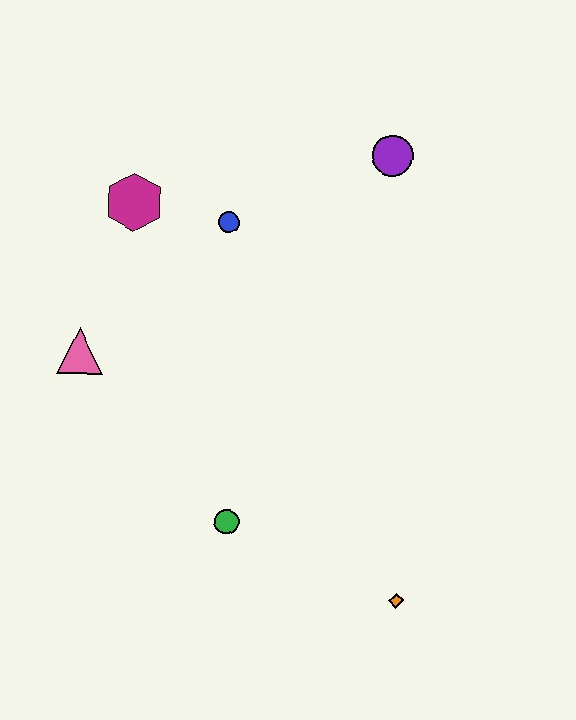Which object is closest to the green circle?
The orange diamond is closest to the green circle.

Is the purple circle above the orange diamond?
Yes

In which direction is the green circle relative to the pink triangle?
The green circle is below the pink triangle.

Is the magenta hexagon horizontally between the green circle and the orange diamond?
No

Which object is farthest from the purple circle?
The orange diamond is farthest from the purple circle.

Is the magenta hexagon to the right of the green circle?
No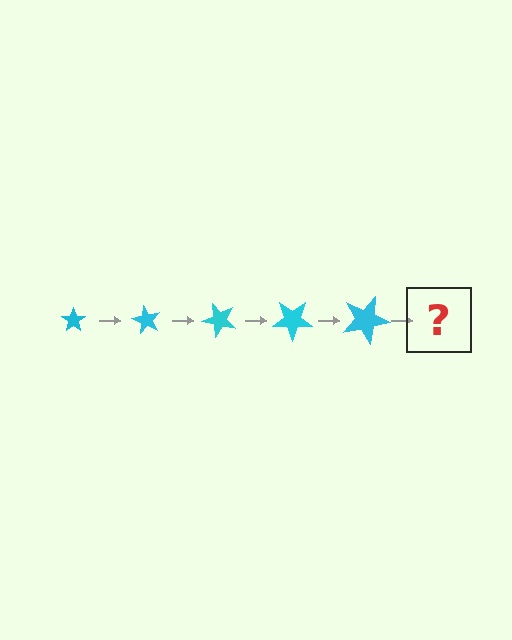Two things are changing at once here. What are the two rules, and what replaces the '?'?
The two rules are that the star grows larger each step and it rotates 60 degrees each step. The '?' should be a star, larger than the previous one and rotated 300 degrees from the start.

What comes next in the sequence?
The next element should be a star, larger than the previous one and rotated 300 degrees from the start.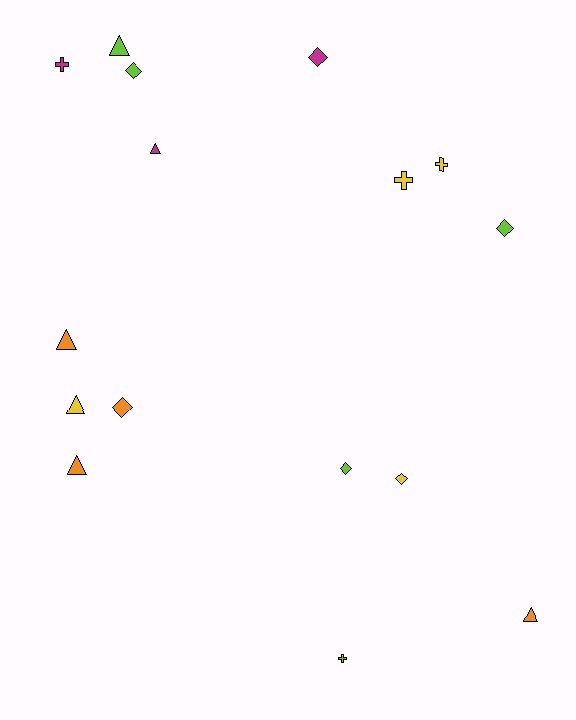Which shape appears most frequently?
Triangle, with 6 objects.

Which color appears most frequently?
Lime, with 5 objects.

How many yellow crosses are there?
There are 2 yellow crosses.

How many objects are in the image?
There are 16 objects.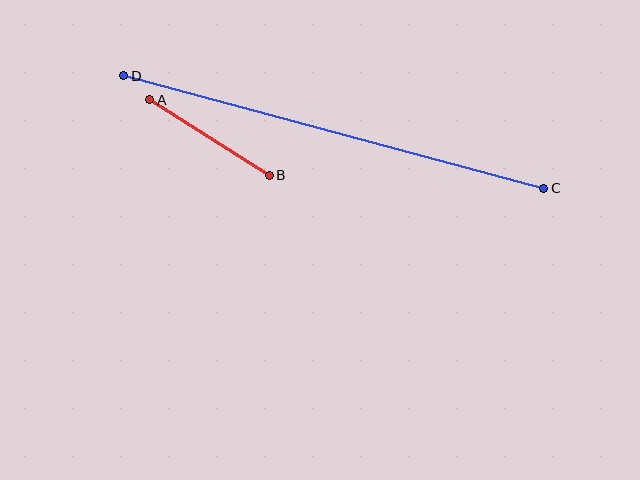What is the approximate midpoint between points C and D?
The midpoint is at approximately (334, 132) pixels.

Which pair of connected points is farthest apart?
Points C and D are farthest apart.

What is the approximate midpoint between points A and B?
The midpoint is at approximately (210, 138) pixels.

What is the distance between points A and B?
The distance is approximately 142 pixels.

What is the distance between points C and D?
The distance is approximately 435 pixels.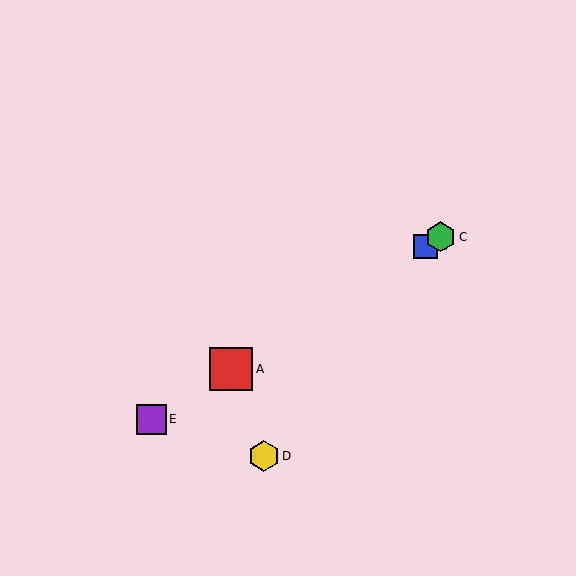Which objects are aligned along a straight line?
Objects A, B, C, E are aligned along a straight line.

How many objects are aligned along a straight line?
4 objects (A, B, C, E) are aligned along a straight line.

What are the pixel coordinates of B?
Object B is at (425, 246).